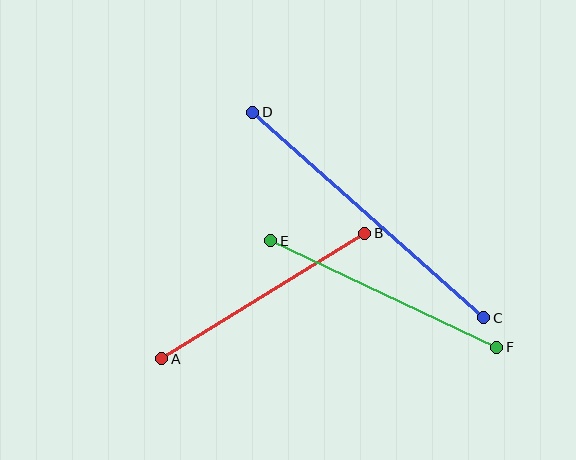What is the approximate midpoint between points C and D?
The midpoint is at approximately (368, 215) pixels.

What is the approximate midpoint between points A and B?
The midpoint is at approximately (263, 296) pixels.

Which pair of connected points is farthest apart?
Points C and D are farthest apart.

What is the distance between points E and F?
The distance is approximately 250 pixels.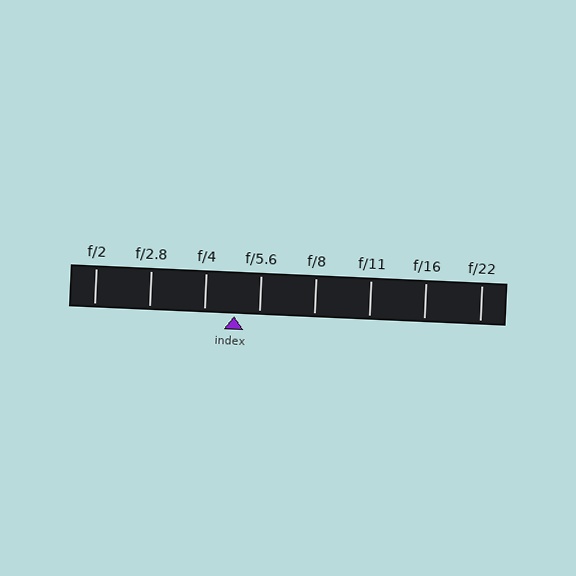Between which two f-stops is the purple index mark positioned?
The index mark is between f/4 and f/5.6.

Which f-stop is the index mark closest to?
The index mark is closest to f/5.6.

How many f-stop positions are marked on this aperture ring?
There are 8 f-stop positions marked.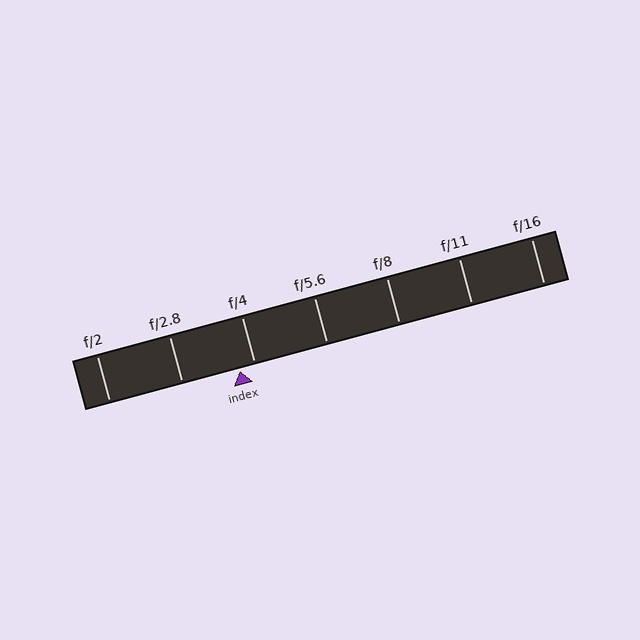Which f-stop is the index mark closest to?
The index mark is closest to f/4.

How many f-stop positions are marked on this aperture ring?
There are 7 f-stop positions marked.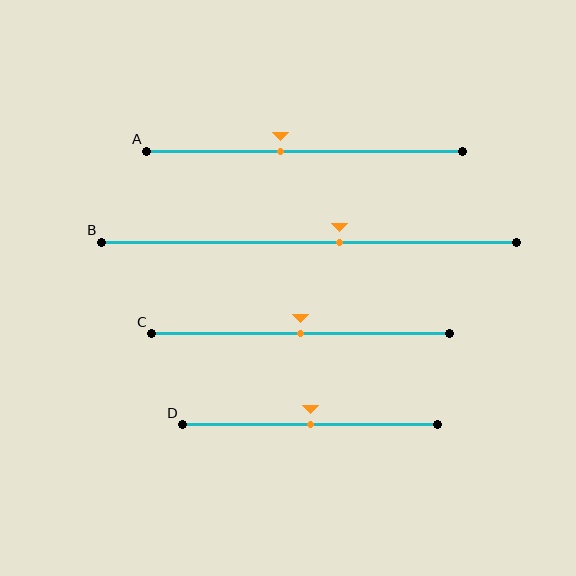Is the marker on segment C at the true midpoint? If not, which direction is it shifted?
Yes, the marker on segment C is at the true midpoint.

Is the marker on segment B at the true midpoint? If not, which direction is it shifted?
No, the marker on segment B is shifted to the right by about 7% of the segment length.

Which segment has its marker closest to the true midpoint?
Segment C has its marker closest to the true midpoint.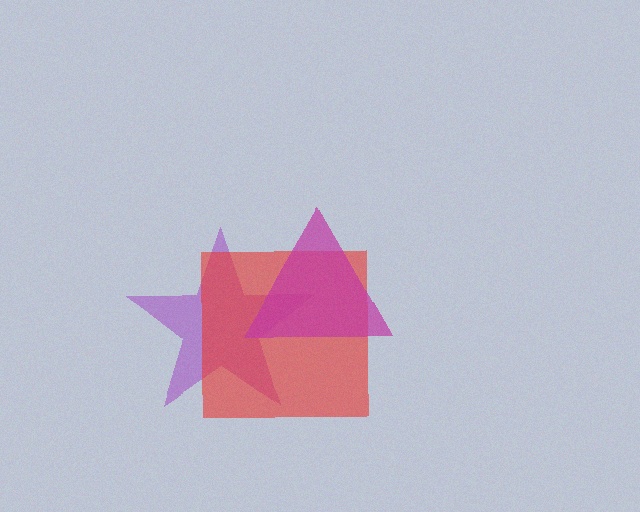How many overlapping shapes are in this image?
There are 3 overlapping shapes in the image.